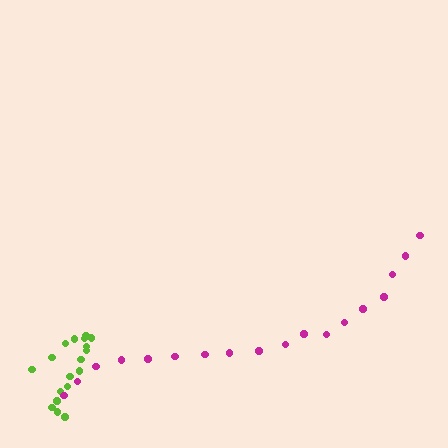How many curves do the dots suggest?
There are 2 distinct paths.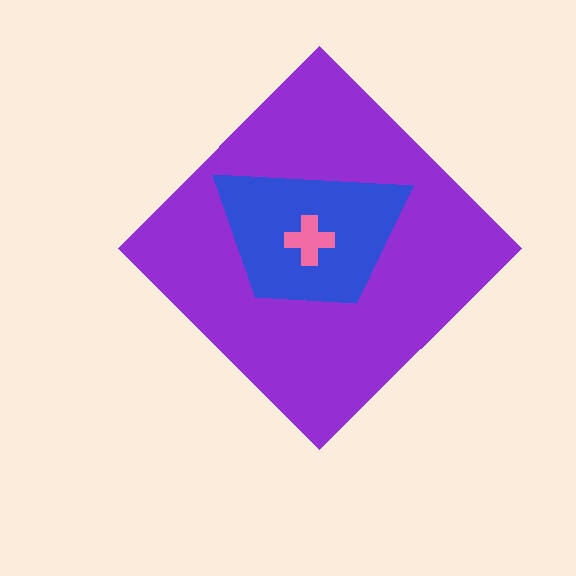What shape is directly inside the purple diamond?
The blue trapezoid.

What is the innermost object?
The pink cross.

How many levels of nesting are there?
3.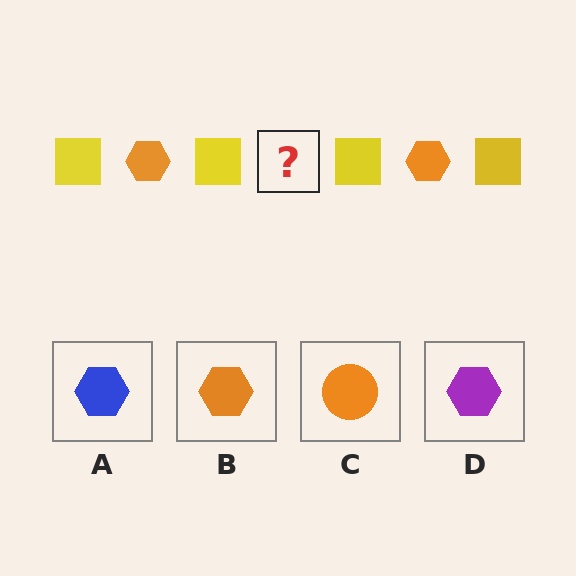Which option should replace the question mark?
Option B.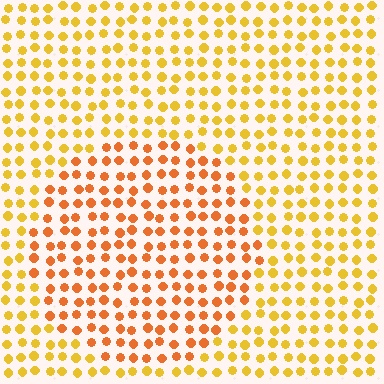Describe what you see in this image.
The image is filled with small yellow elements in a uniform arrangement. A circle-shaped region is visible where the elements are tinted to a slightly different hue, forming a subtle color boundary.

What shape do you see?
I see a circle.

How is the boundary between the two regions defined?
The boundary is defined purely by a slight shift in hue (about 27 degrees). Spacing, size, and orientation are identical on both sides.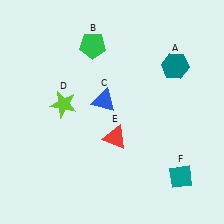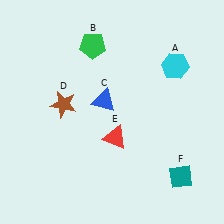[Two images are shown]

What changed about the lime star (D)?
In Image 1, D is lime. In Image 2, it changed to brown.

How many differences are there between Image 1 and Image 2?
There are 2 differences between the two images.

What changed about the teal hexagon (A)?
In Image 1, A is teal. In Image 2, it changed to cyan.